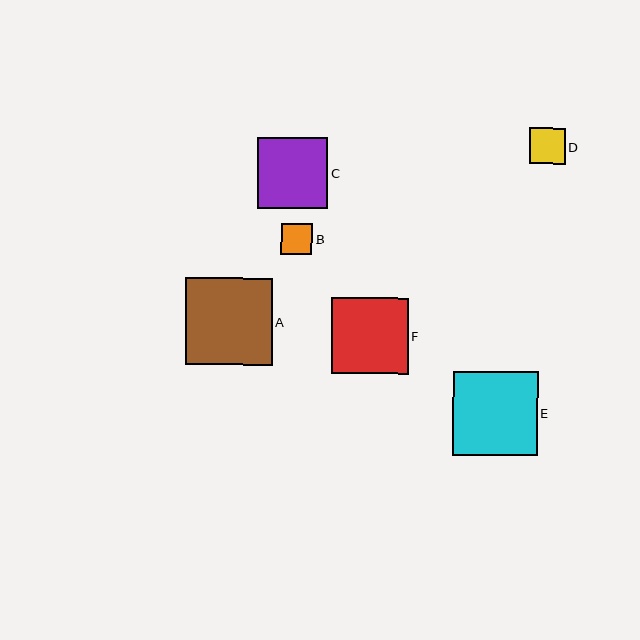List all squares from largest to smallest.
From largest to smallest: A, E, F, C, D, B.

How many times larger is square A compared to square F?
Square A is approximately 1.1 times the size of square F.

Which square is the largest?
Square A is the largest with a size of approximately 87 pixels.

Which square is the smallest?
Square B is the smallest with a size of approximately 31 pixels.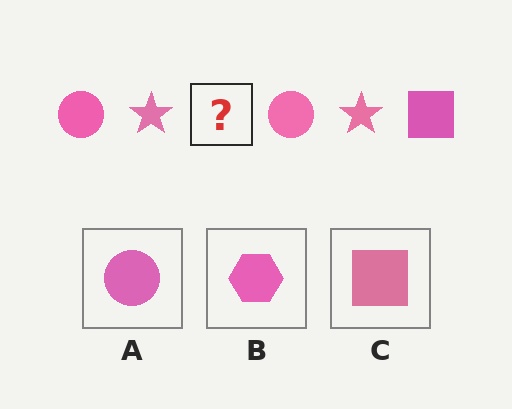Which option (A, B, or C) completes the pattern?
C.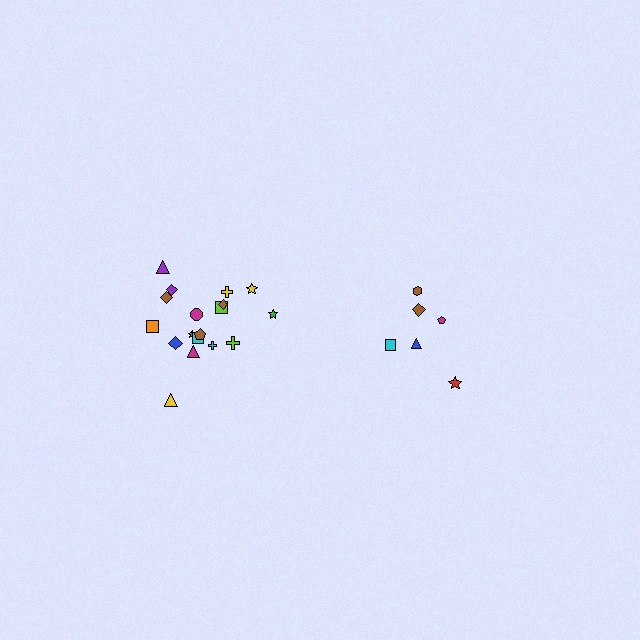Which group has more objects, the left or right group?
The left group.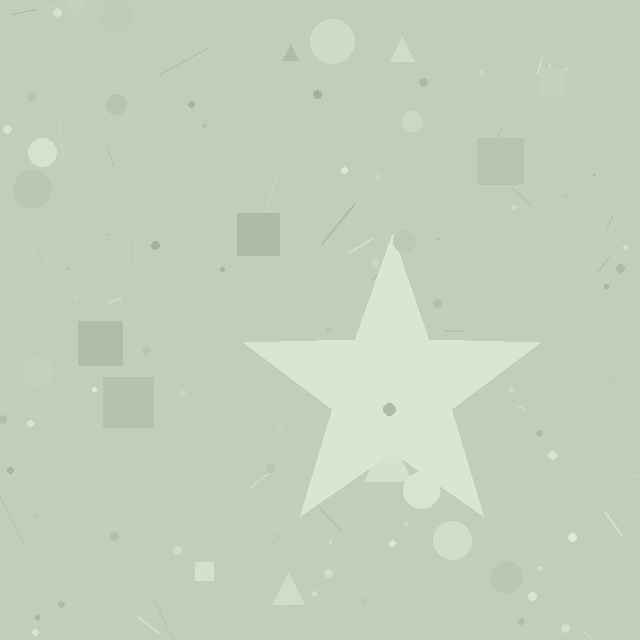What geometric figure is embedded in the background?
A star is embedded in the background.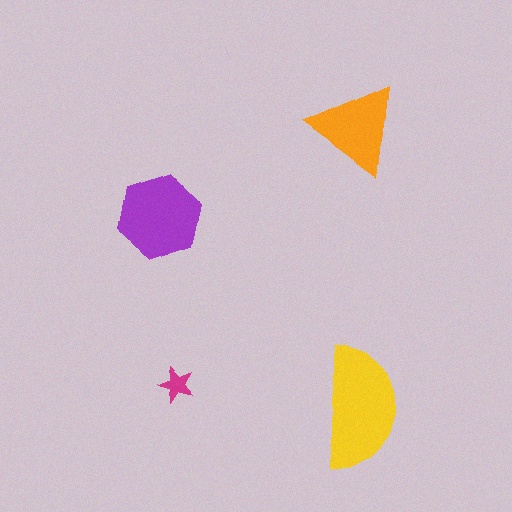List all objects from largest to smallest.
The yellow semicircle, the purple hexagon, the orange triangle, the magenta star.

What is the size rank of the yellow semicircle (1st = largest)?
1st.